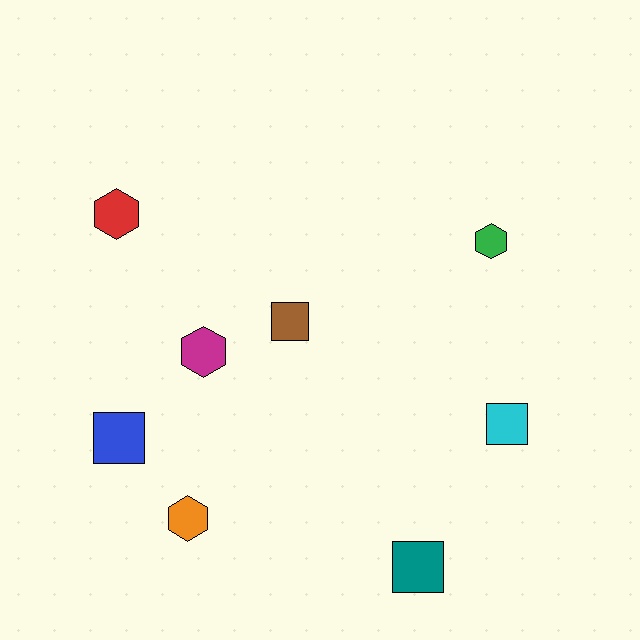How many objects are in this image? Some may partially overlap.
There are 8 objects.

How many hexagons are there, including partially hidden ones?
There are 4 hexagons.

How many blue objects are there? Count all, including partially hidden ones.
There is 1 blue object.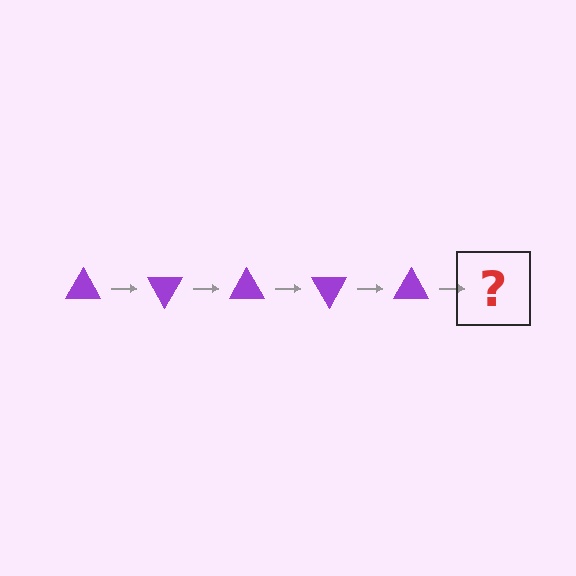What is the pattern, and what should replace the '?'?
The pattern is that the triangle rotates 60 degrees each step. The '?' should be a purple triangle rotated 300 degrees.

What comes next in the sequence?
The next element should be a purple triangle rotated 300 degrees.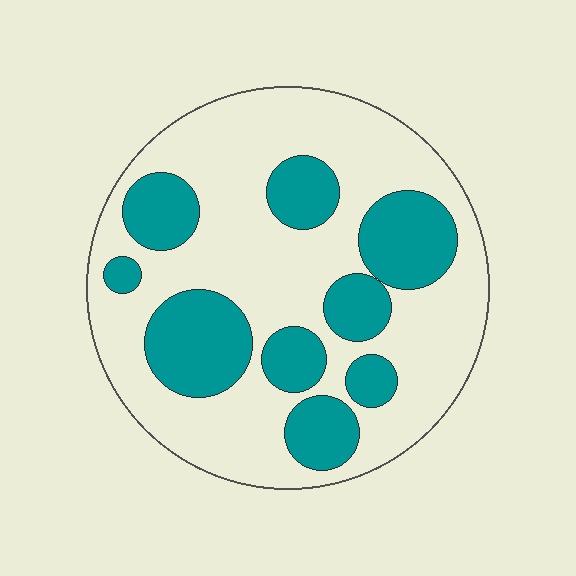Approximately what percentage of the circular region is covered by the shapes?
Approximately 30%.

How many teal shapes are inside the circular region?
9.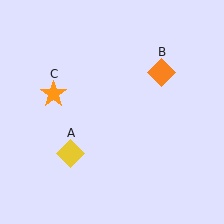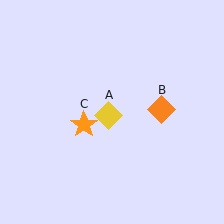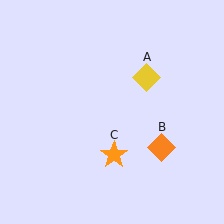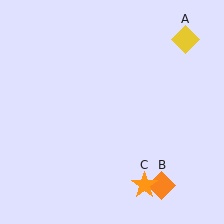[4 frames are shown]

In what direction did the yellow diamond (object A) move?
The yellow diamond (object A) moved up and to the right.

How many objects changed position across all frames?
3 objects changed position: yellow diamond (object A), orange diamond (object B), orange star (object C).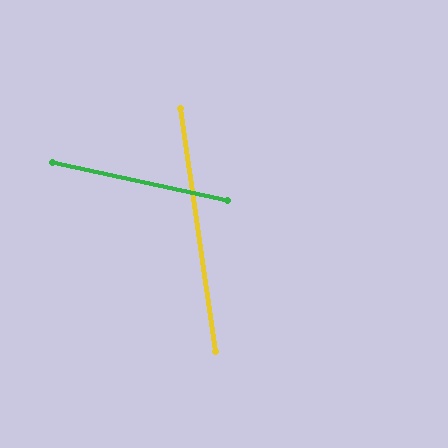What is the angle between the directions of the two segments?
Approximately 70 degrees.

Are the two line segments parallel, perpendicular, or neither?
Neither parallel nor perpendicular — they differ by about 70°.